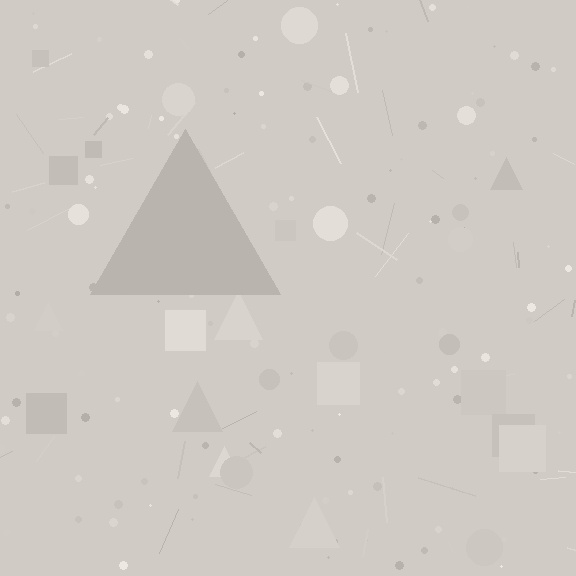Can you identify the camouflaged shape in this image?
The camouflaged shape is a triangle.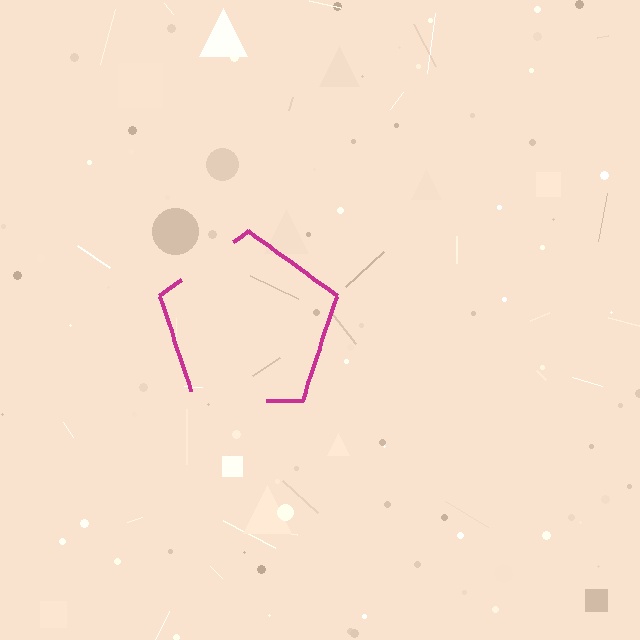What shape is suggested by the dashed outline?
The dashed outline suggests a pentagon.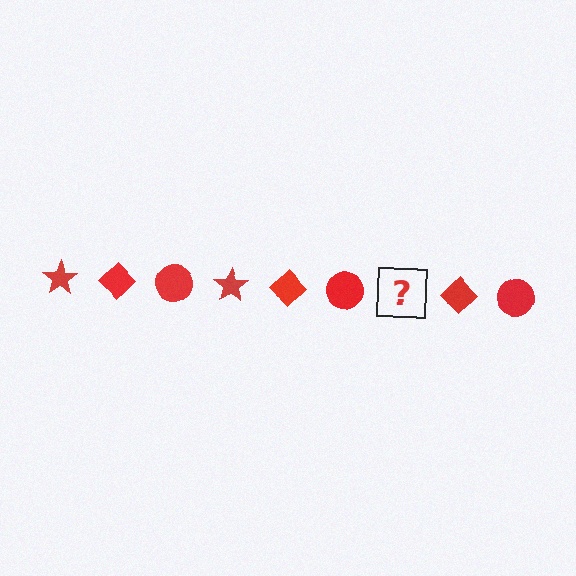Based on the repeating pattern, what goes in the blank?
The blank should be a red star.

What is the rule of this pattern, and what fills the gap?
The rule is that the pattern cycles through star, diamond, circle shapes in red. The gap should be filled with a red star.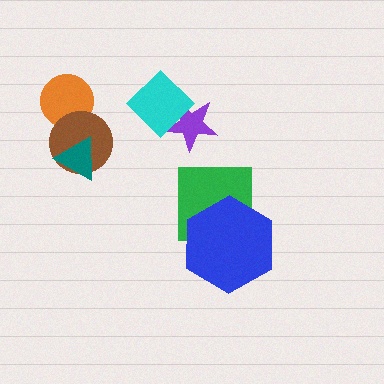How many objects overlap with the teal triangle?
1 object overlaps with the teal triangle.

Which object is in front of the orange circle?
The brown circle is in front of the orange circle.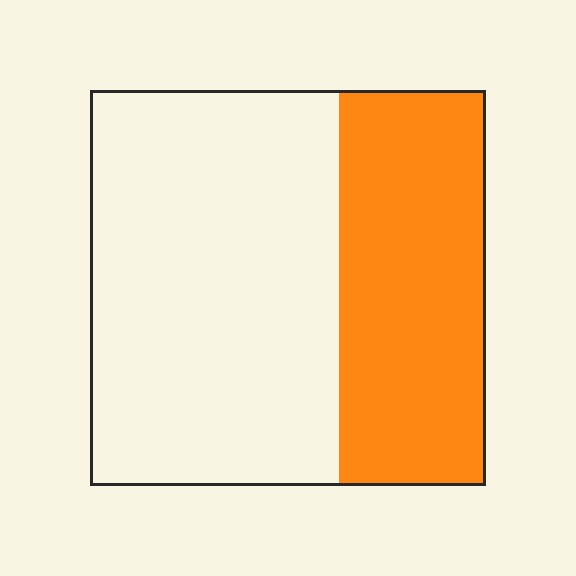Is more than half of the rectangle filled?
No.